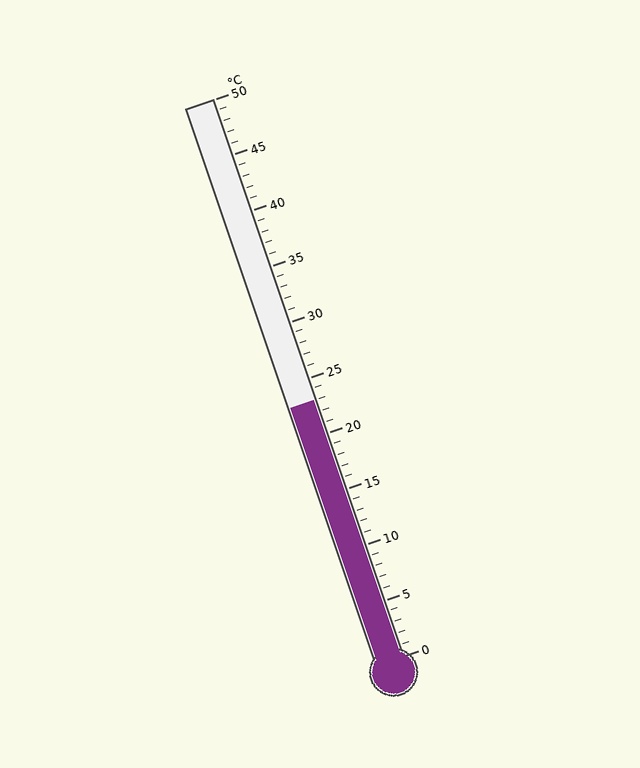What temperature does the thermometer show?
The thermometer shows approximately 23°C.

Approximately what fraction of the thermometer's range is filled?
The thermometer is filled to approximately 45% of its range.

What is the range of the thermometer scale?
The thermometer scale ranges from 0°C to 50°C.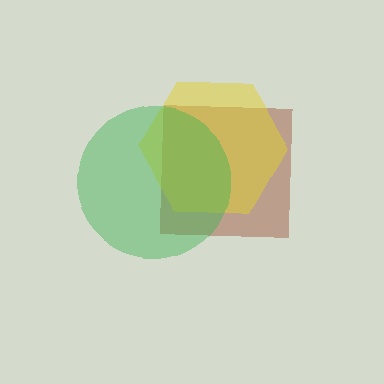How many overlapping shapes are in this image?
There are 3 overlapping shapes in the image.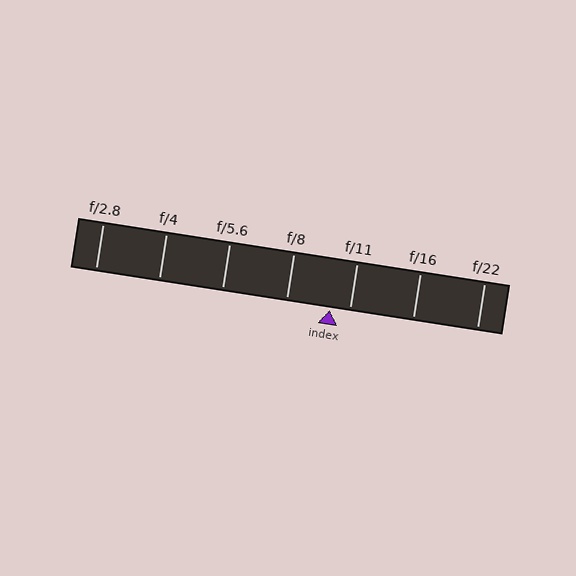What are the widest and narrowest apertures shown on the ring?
The widest aperture shown is f/2.8 and the narrowest is f/22.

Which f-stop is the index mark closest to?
The index mark is closest to f/11.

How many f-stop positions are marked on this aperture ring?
There are 7 f-stop positions marked.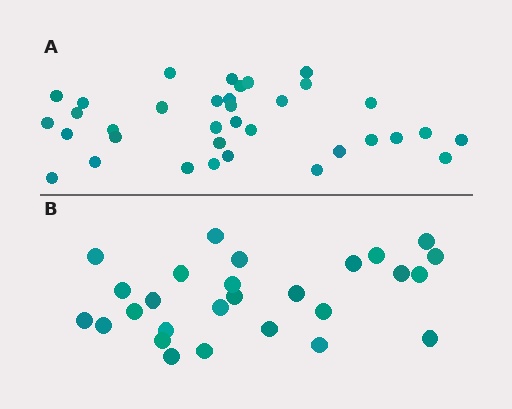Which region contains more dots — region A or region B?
Region A (the top region) has more dots.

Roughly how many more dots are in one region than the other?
Region A has roughly 8 or so more dots than region B.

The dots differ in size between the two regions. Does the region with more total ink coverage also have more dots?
No. Region B has more total ink coverage because its dots are larger, but region A actually contains more individual dots. Total area can be misleading — the number of items is what matters here.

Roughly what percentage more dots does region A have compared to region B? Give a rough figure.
About 30% more.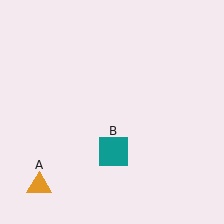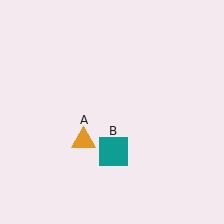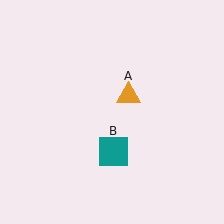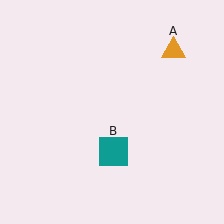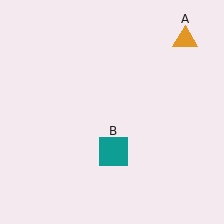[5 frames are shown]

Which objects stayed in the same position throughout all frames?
Teal square (object B) remained stationary.